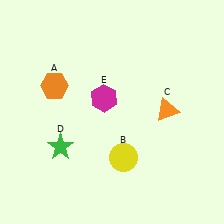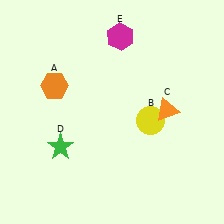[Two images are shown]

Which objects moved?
The objects that moved are: the yellow circle (B), the magenta hexagon (E).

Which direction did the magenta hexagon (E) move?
The magenta hexagon (E) moved up.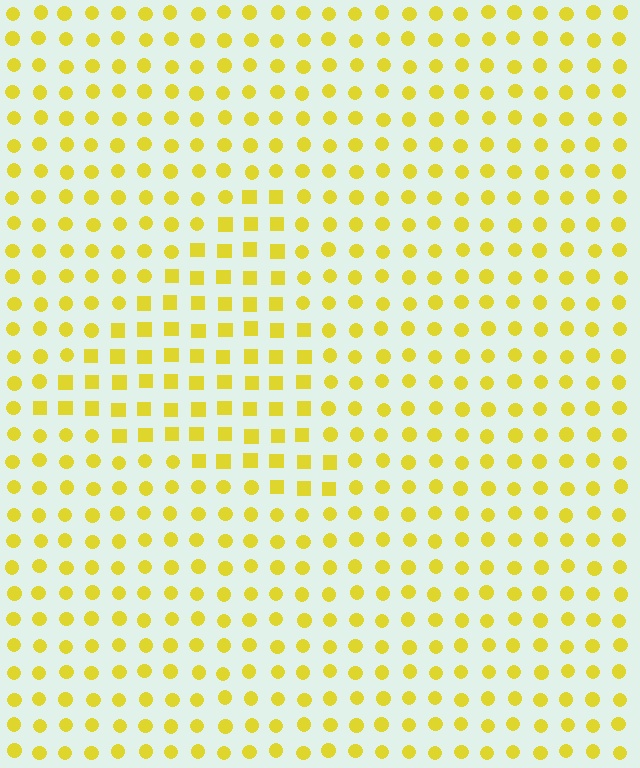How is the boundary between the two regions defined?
The boundary is defined by a change in element shape: squares inside vs. circles outside. All elements share the same color and spacing.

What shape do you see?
I see a triangle.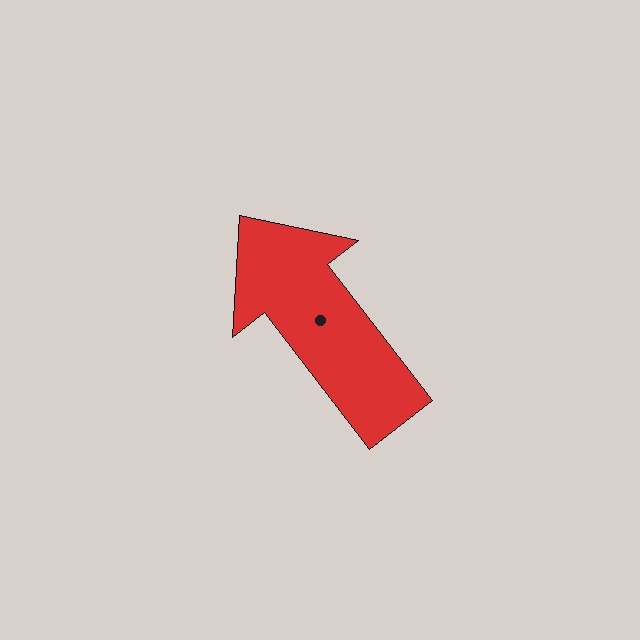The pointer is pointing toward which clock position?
Roughly 11 o'clock.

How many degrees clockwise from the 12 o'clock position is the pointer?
Approximately 322 degrees.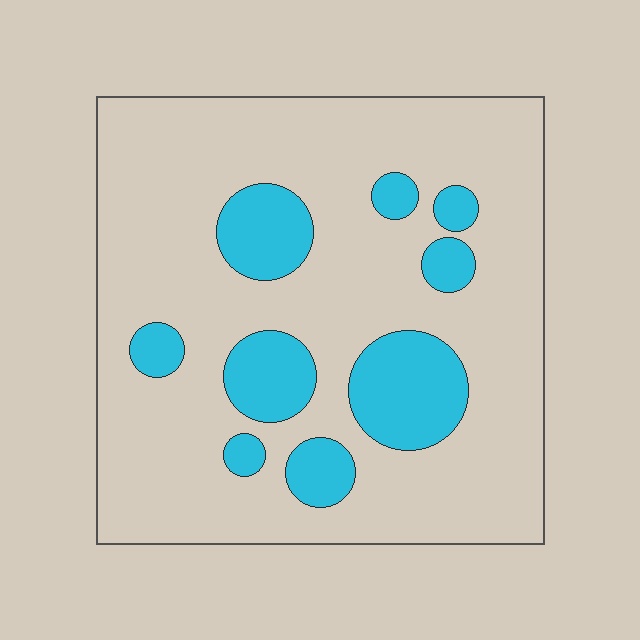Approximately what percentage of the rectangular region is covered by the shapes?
Approximately 20%.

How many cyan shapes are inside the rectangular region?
9.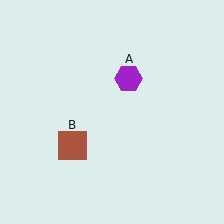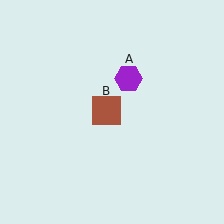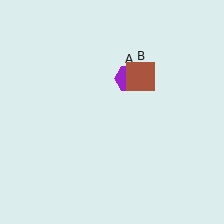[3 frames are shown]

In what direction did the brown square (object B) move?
The brown square (object B) moved up and to the right.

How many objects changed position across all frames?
1 object changed position: brown square (object B).